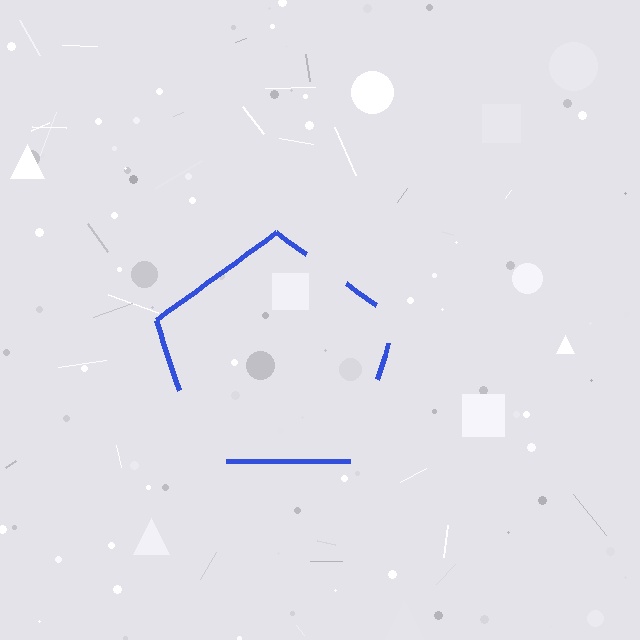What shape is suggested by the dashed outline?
The dashed outline suggests a pentagon.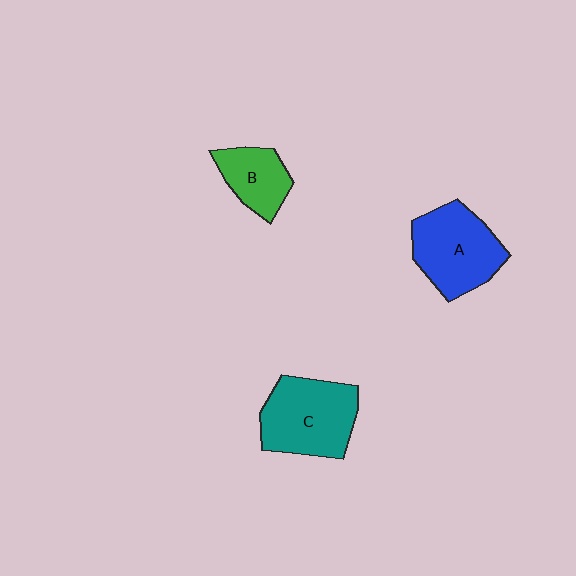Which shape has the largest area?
Shape C (teal).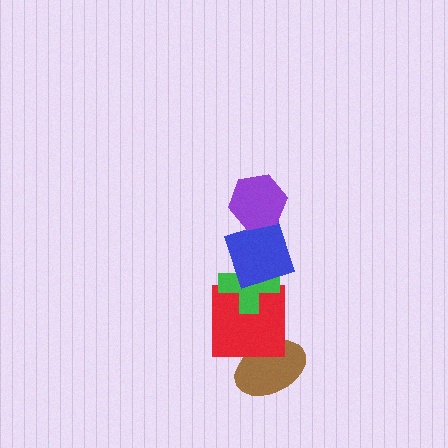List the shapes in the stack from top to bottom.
From top to bottom: the purple hexagon, the blue square, the green cross, the red square, the brown ellipse.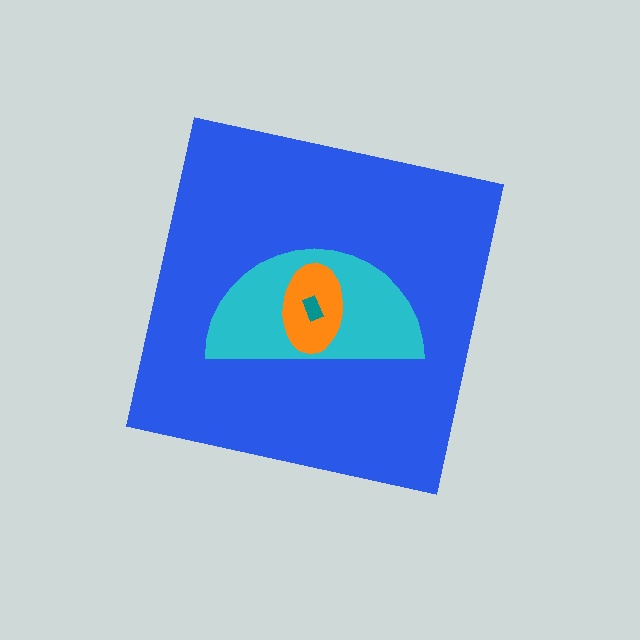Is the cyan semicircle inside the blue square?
Yes.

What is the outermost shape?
The blue square.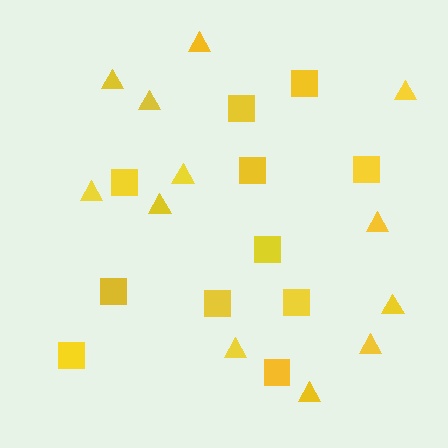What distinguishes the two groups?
There are 2 groups: one group of squares (11) and one group of triangles (12).